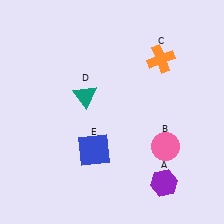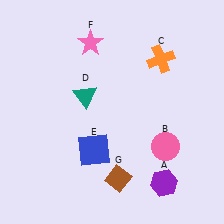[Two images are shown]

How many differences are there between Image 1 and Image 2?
There are 2 differences between the two images.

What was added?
A pink star (F), a brown diamond (G) were added in Image 2.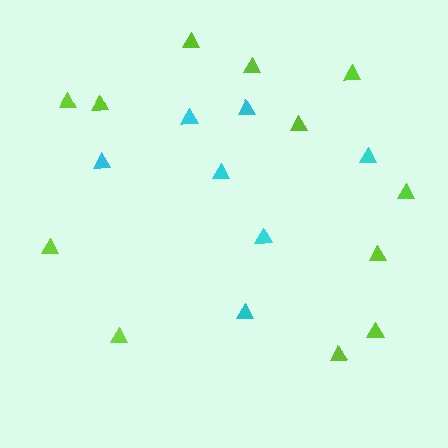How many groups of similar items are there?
There are 2 groups: one group of lime triangles (12) and one group of cyan triangles (7).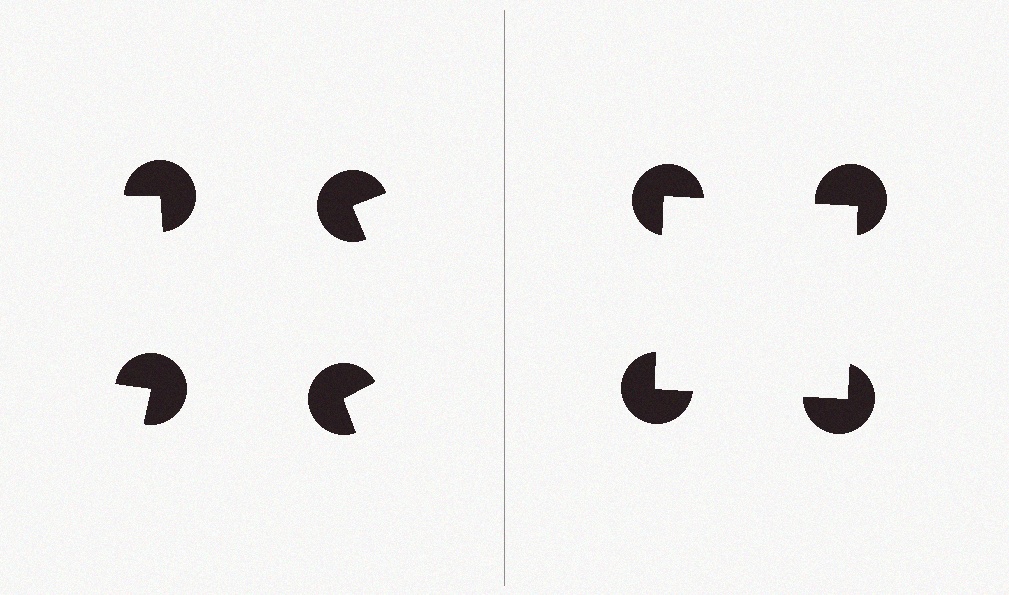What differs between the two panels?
The pac-man discs are positioned identically on both sides; only the wedge orientations differ. On the right they align to a square; on the left they are misaligned.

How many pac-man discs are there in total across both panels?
8 — 4 on each side.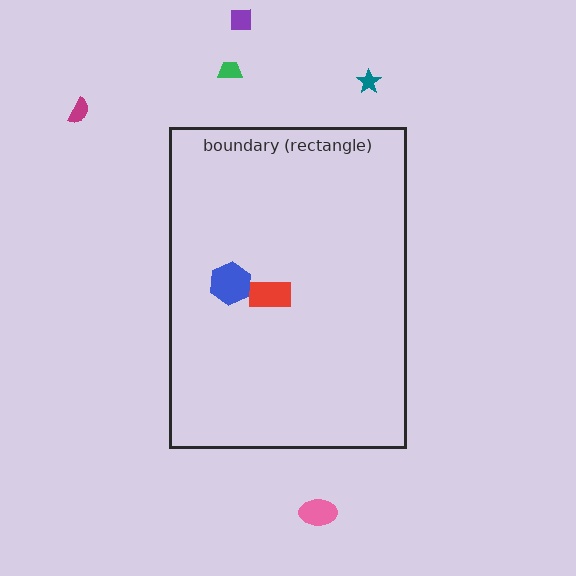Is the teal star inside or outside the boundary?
Outside.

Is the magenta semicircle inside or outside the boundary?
Outside.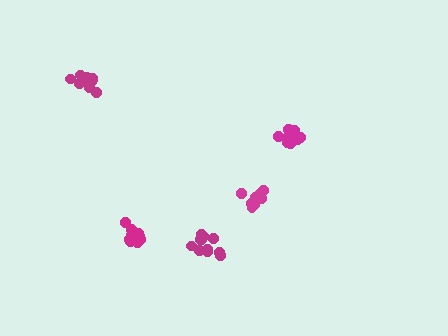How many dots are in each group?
Group 1: 8 dots, Group 2: 12 dots, Group 3: 11 dots, Group 4: 10 dots, Group 5: 9 dots (50 total).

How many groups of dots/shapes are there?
There are 5 groups.